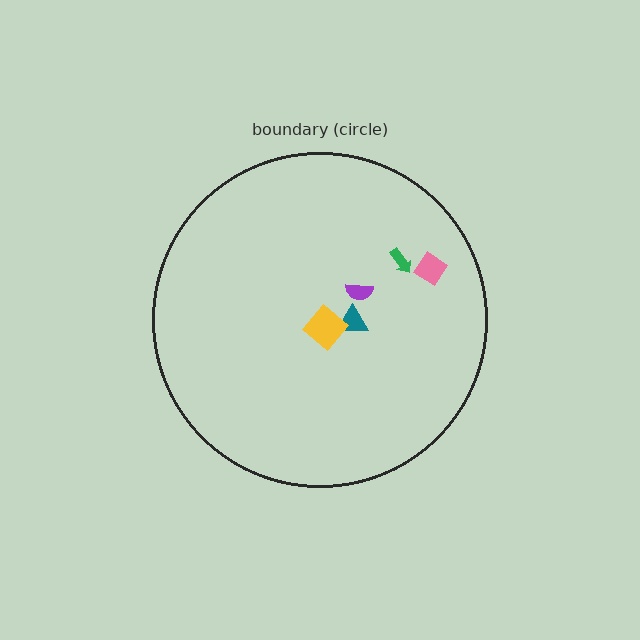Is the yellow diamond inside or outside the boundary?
Inside.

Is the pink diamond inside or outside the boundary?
Inside.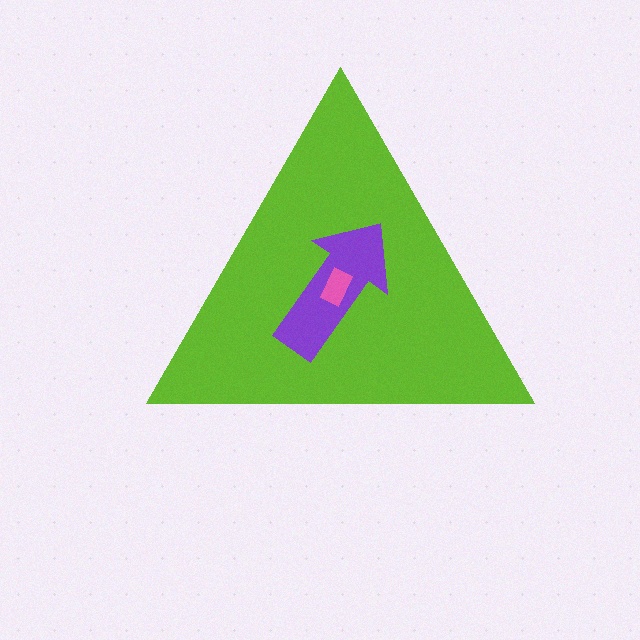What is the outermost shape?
The lime triangle.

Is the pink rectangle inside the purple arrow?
Yes.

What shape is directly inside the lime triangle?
The purple arrow.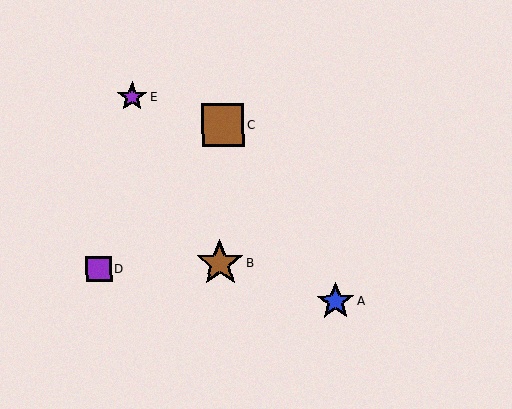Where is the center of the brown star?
The center of the brown star is at (220, 263).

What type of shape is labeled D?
Shape D is a purple square.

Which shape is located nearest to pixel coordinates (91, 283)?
The purple square (labeled D) at (99, 269) is nearest to that location.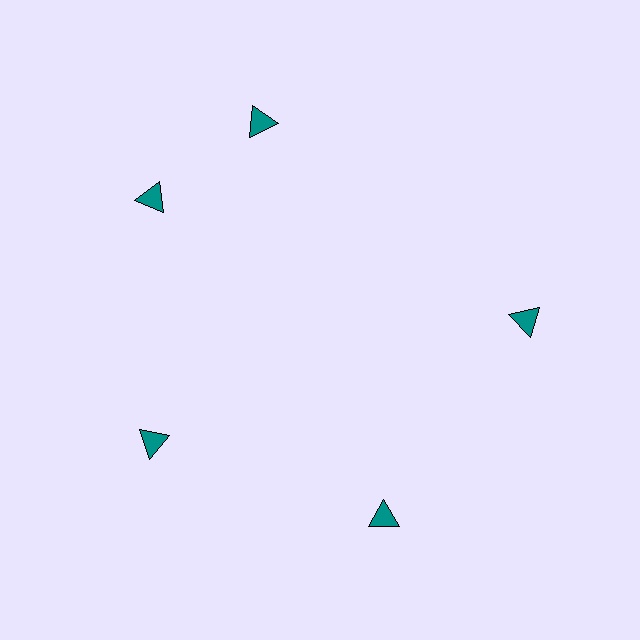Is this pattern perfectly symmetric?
No. The 5 teal triangles are arranged in a ring, but one element near the 1 o'clock position is rotated out of alignment along the ring, breaking the 5-fold rotational symmetry.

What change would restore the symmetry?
The symmetry would be restored by rotating it back into even spacing with its neighbors so that all 5 triangles sit at equal angles and equal distance from the center.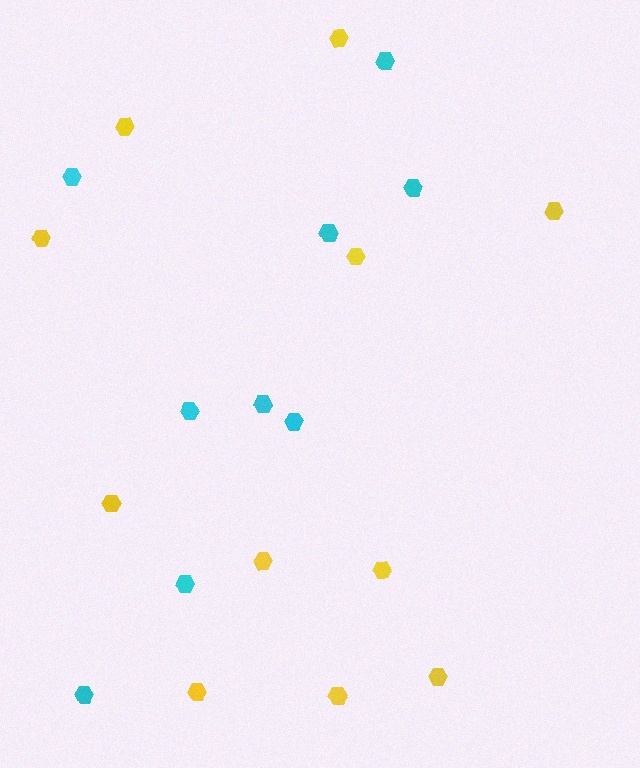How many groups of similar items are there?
There are 2 groups: one group of cyan hexagons (9) and one group of yellow hexagons (11).